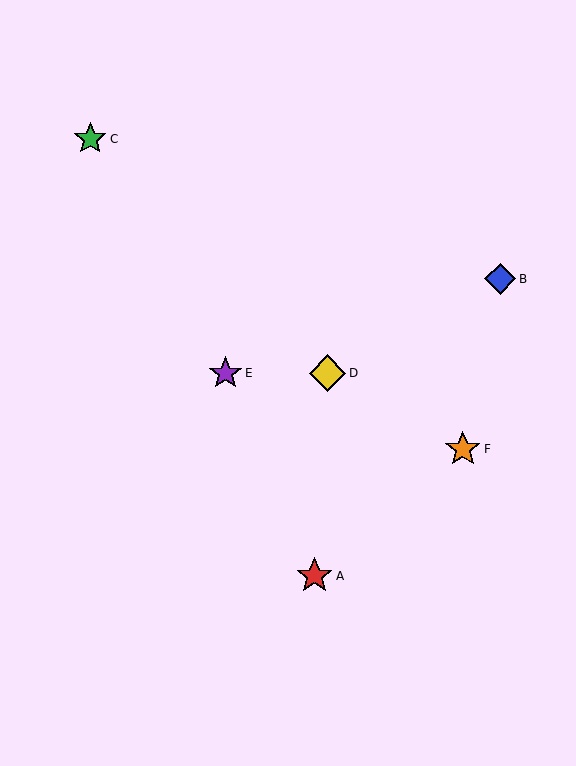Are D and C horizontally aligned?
No, D is at y≈373 and C is at y≈139.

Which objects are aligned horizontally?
Objects D, E are aligned horizontally.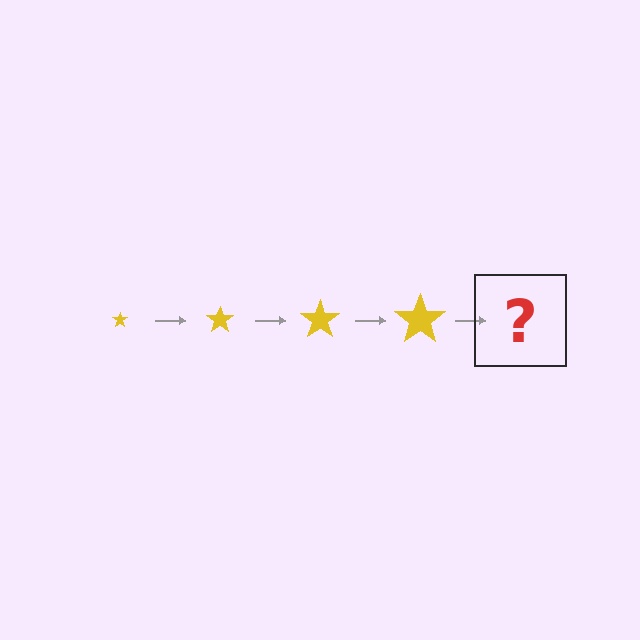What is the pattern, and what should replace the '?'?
The pattern is that the star gets progressively larger each step. The '?' should be a yellow star, larger than the previous one.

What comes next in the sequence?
The next element should be a yellow star, larger than the previous one.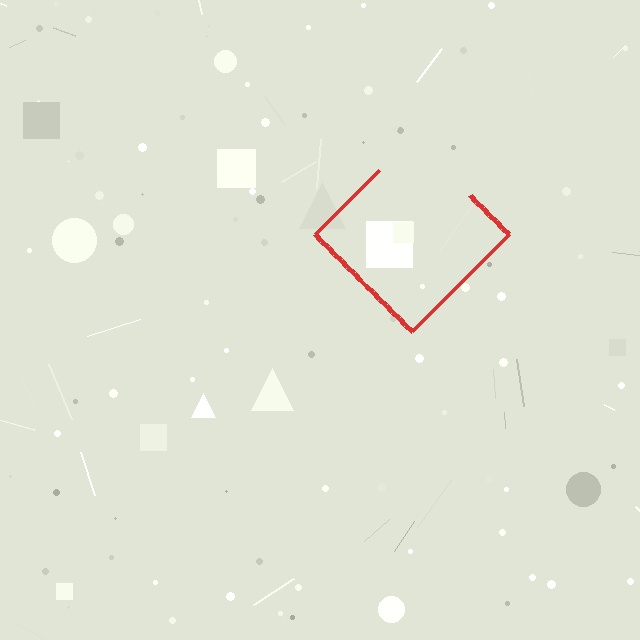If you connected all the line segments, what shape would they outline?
They would outline a diamond.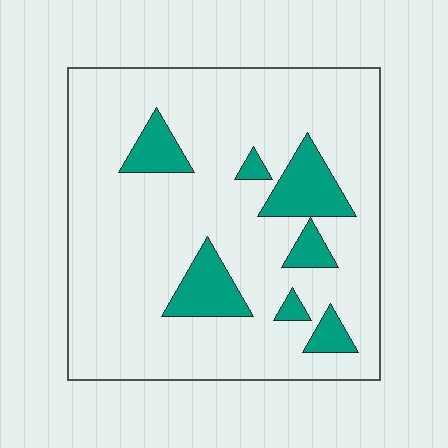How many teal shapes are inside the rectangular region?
7.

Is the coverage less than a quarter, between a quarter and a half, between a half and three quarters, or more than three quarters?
Less than a quarter.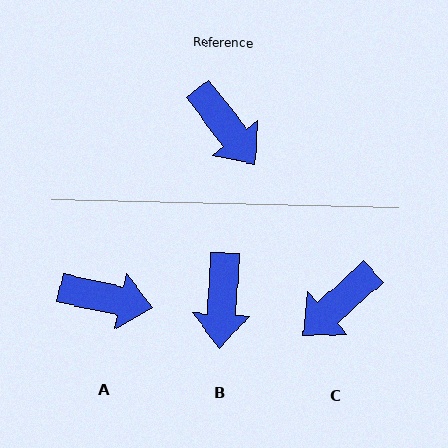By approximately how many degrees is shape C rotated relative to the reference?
Approximately 85 degrees clockwise.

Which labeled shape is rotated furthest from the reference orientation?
C, about 85 degrees away.